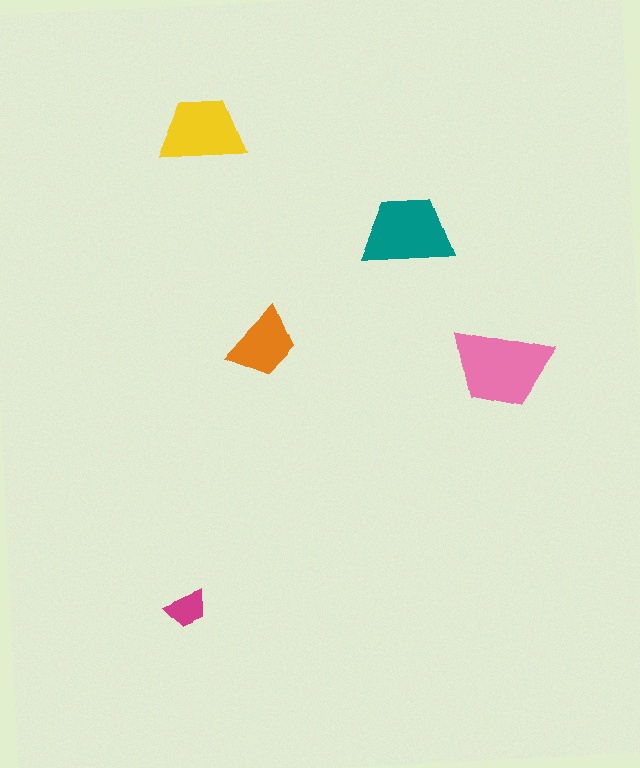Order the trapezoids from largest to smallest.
the pink one, the teal one, the yellow one, the orange one, the magenta one.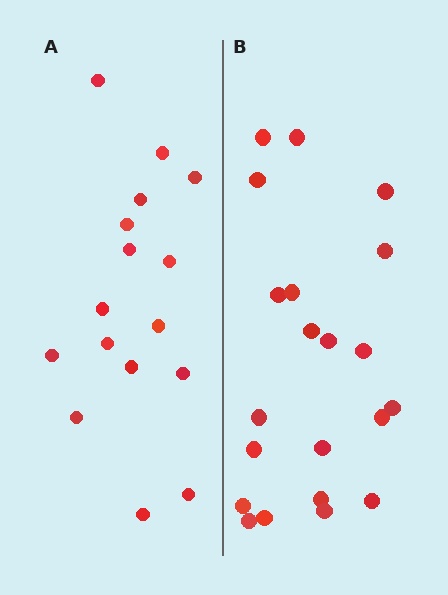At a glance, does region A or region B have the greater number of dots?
Region B (the right region) has more dots.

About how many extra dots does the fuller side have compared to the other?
Region B has about 5 more dots than region A.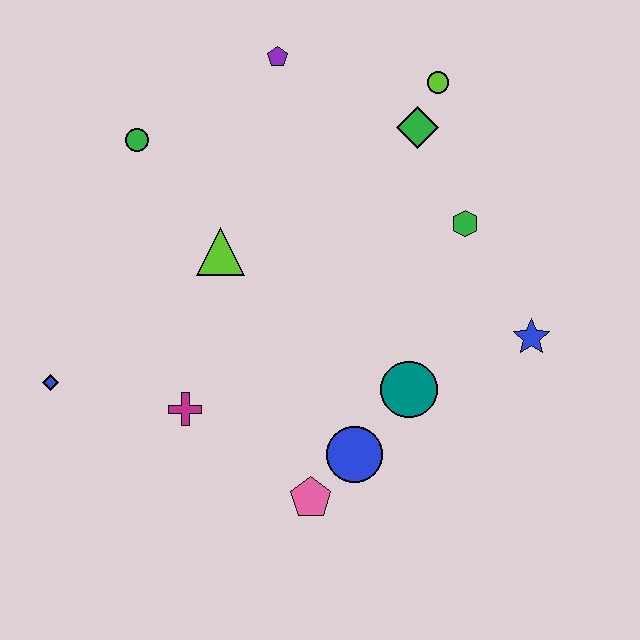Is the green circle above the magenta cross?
Yes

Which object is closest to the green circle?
The lime triangle is closest to the green circle.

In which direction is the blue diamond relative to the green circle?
The blue diamond is below the green circle.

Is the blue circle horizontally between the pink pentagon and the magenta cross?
No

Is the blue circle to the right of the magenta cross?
Yes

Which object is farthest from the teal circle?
The green circle is farthest from the teal circle.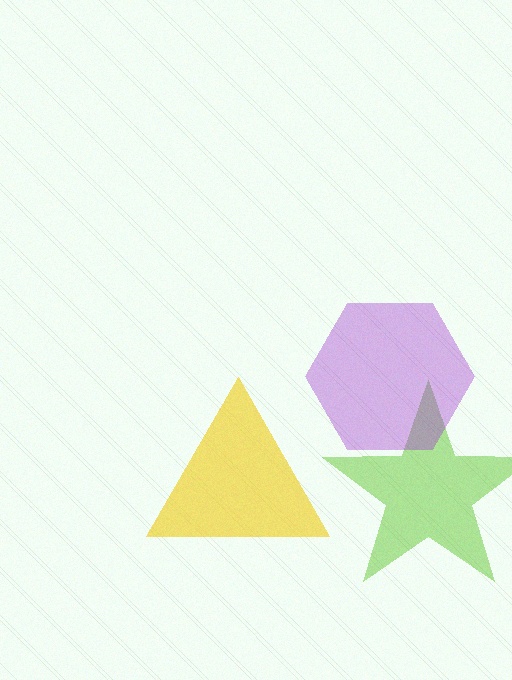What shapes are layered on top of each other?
The layered shapes are: a lime star, a purple hexagon, a yellow triangle.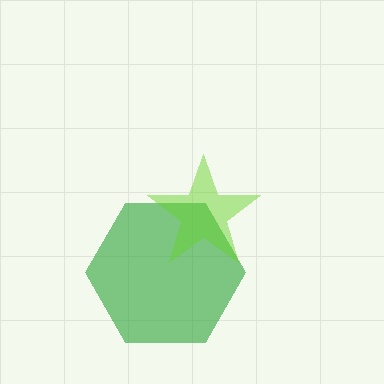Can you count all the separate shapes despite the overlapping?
Yes, there are 2 separate shapes.